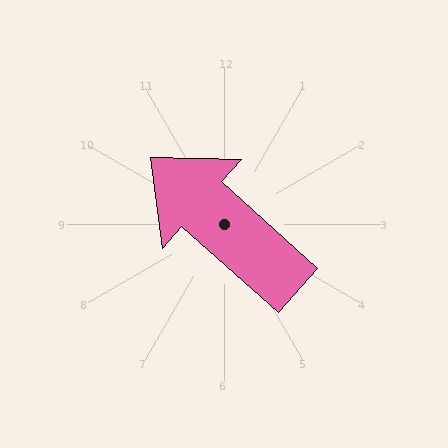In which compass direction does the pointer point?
Northwest.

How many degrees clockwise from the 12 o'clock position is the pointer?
Approximately 312 degrees.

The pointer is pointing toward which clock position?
Roughly 10 o'clock.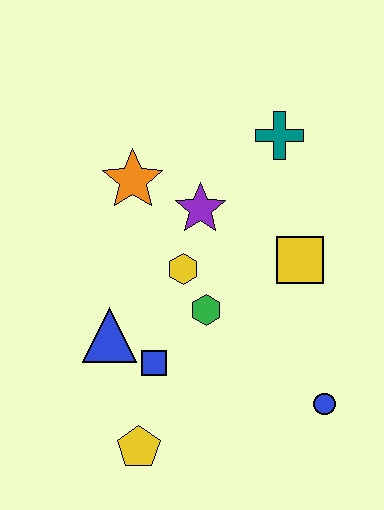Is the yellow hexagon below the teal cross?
Yes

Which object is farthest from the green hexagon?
The teal cross is farthest from the green hexagon.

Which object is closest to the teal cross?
The purple star is closest to the teal cross.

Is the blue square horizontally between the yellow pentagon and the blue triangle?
No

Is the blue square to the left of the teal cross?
Yes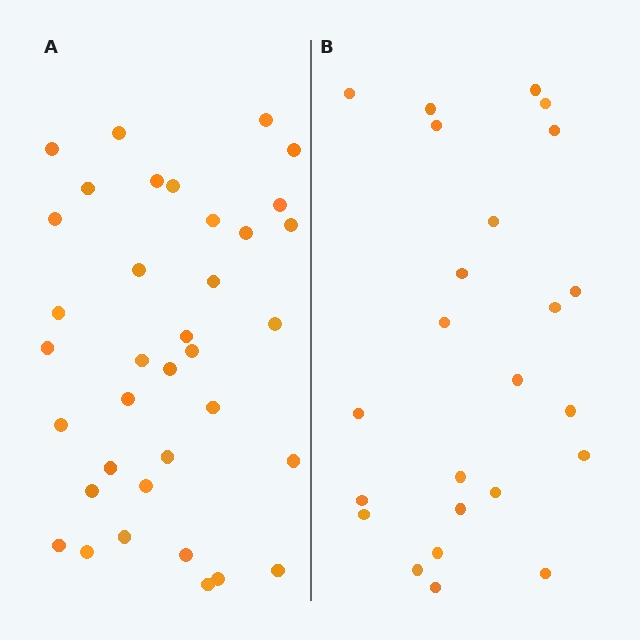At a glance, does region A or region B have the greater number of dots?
Region A (the left region) has more dots.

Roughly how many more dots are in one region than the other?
Region A has roughly 12 or so more dots than region B.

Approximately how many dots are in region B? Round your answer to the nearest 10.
About 20 dots. (The exact count is 24, which rounds to 20.)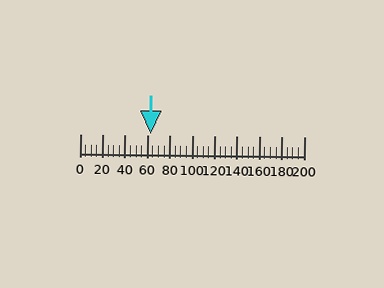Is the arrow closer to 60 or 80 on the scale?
The arrow is closer to 60.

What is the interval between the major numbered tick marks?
The major tick marks are spaced 20 units apart.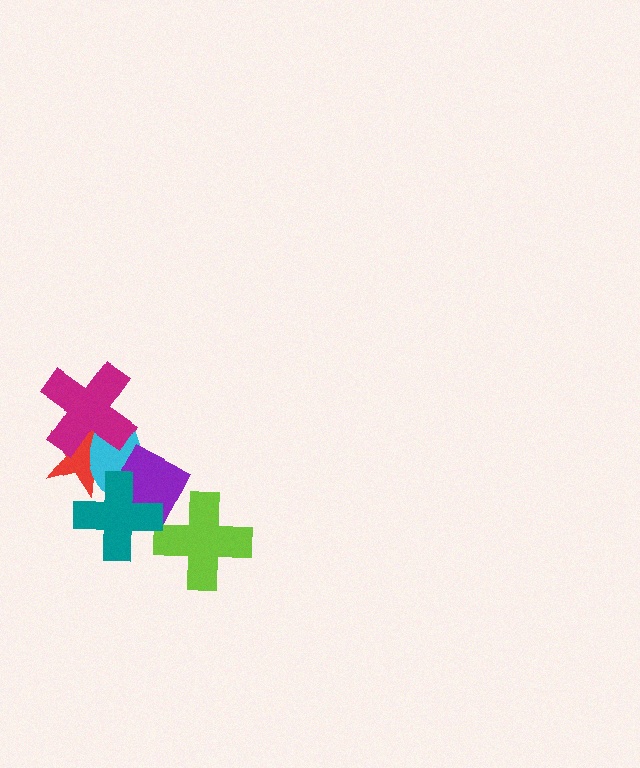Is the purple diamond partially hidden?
Yes, it is partially covered by another shape.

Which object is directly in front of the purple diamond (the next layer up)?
The lime cross is directly in front of the purple diamond.